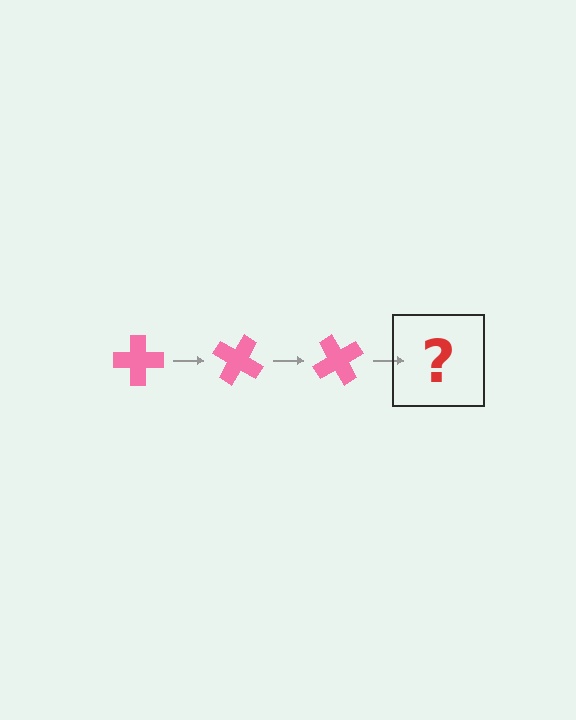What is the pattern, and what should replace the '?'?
The pattern is that the cross rotates 30 degrees each step. The '?' should be a pink cross rotated 90 degrees.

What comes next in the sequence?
The next element should be a pink cross rotated 90 degrees.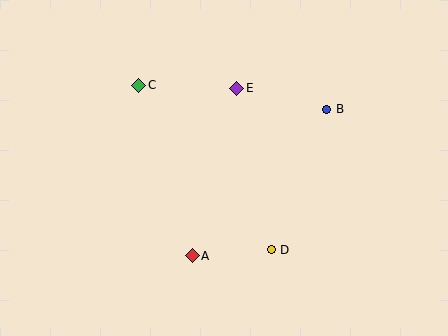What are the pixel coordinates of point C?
Point C is at (139, 85).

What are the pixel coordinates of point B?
Point B is at (327, 109).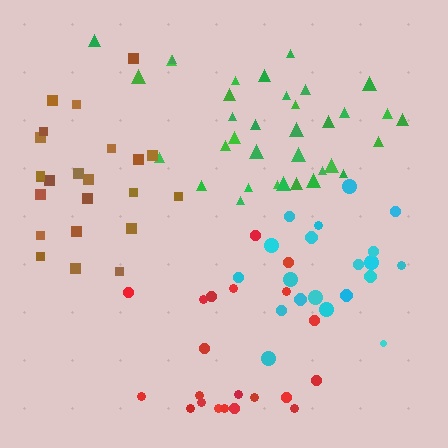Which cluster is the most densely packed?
Cyan.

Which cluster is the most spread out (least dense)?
Red.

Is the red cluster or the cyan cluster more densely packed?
Cyan.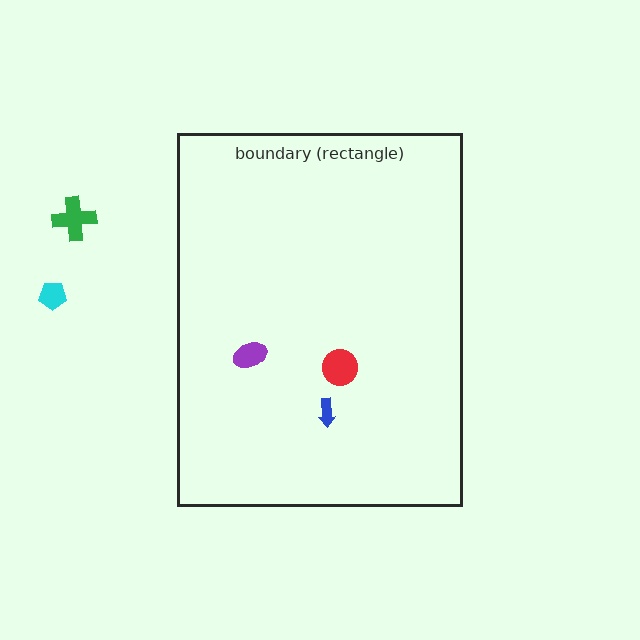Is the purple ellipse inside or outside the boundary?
Inside.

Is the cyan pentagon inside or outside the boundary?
Outside.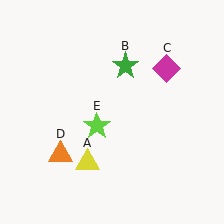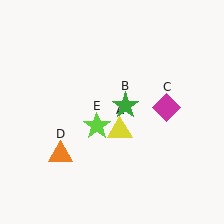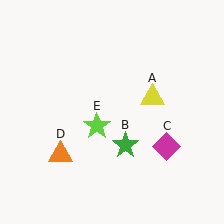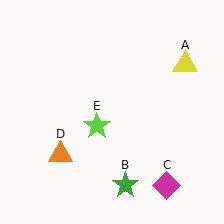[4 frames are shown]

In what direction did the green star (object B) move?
The green star (object B) moved down.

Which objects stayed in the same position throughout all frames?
Orange triangle (object D) and lime star (object E) remained stationary.